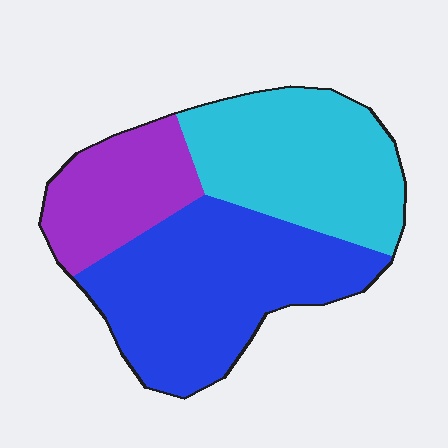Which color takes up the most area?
Blue, at roughly 45%.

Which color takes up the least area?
Purple, at roughly 20%.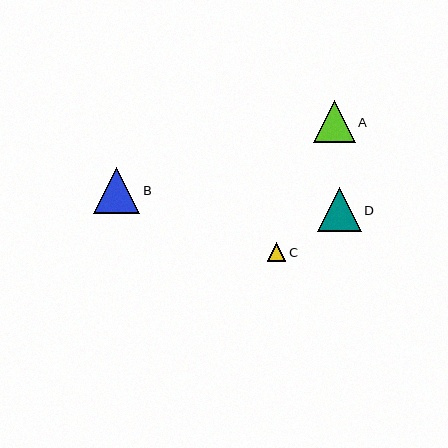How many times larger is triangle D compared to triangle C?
Triangle D is approximately 2.4 times the size of triangle C.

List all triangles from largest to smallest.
From largest to smallest: B, D, A, C.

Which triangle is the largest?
Triangle B is the largest with a size of approximately 46 pixels.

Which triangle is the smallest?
Triangle C is the smallest with a size of approximately 18 pixels.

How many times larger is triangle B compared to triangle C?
Triangle B is approximately 2.5 times the size of triangle C.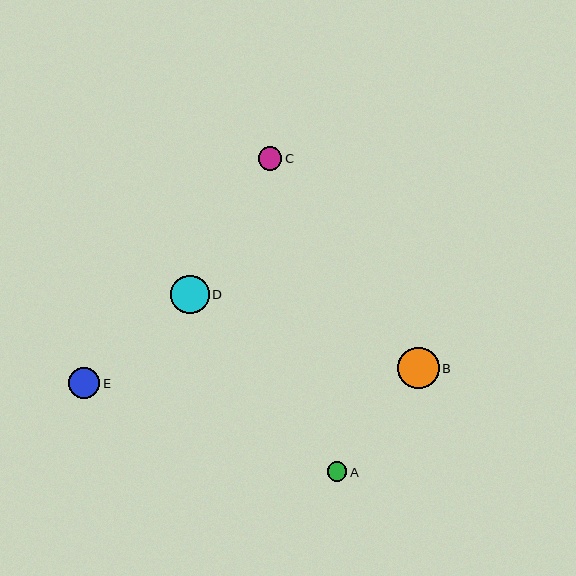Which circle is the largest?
Circle B is the largest with a size of approximately 41 pixels.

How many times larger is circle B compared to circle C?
Circle B is approximately 1.8 times the size of circle C.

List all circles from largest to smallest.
From largest to smallest: B, D, E, C, A.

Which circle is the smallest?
Circle A is the smallest with a size of approximately 20 pixels.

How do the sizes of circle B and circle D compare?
Circle B and circle D are approximately the same size.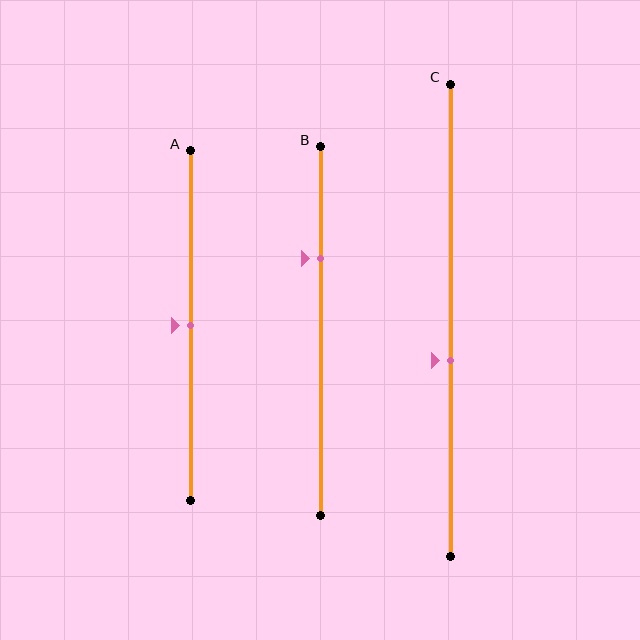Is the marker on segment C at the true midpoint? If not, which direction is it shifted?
No, the marker on segment C is shifted downward by about 9% of the segment length.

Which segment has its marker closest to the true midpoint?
Segment A has its marker closest to the true midpoint.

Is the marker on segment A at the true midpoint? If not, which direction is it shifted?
Yes, the marker on segment A is at the true midpoint.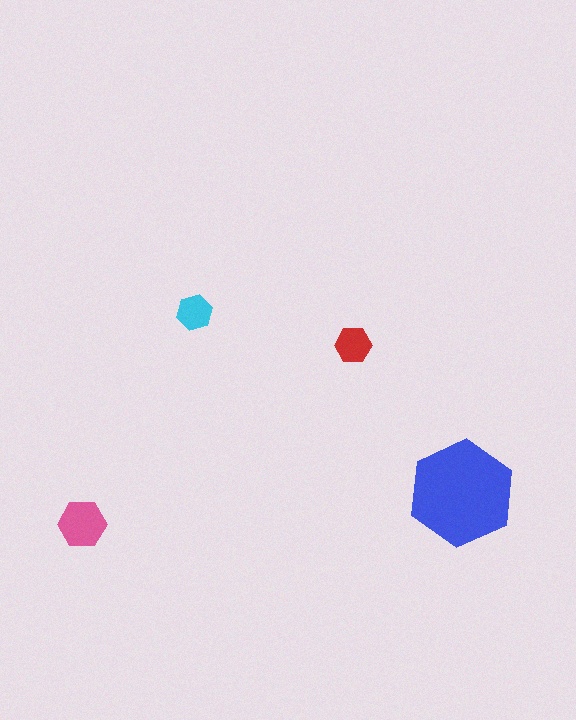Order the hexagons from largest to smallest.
the blue one, the pink one, the red one, the cyan one.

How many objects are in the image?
There are 4 objects in the image.